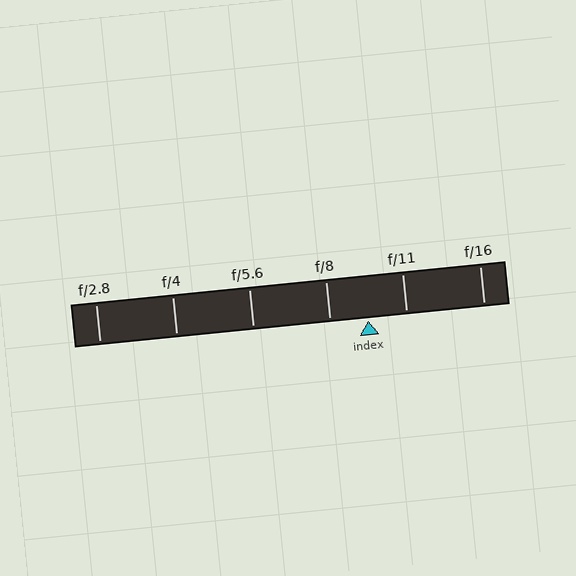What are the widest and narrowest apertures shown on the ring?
The widest aperture shown is f/2.8 and the narrowest is f/16.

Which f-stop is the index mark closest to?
The index mark is closest to f/8.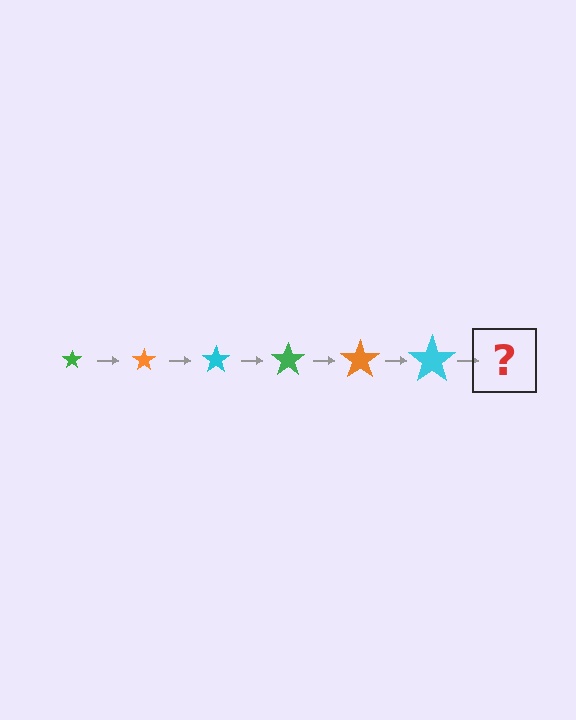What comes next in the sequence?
The next element should be a green star, larger than the previous one.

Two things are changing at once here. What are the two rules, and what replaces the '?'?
The two rules are that the star grows larger each step and the color cycles through green, orange, and cyan. The '?' should be a green star, larger than the previous one.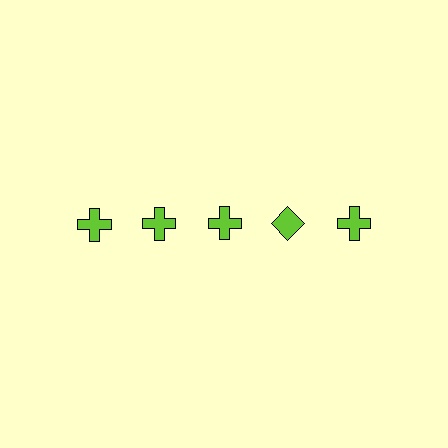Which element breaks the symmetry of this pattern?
The lime diamond in the top row, second from right column breaks the symmetry. All other shapes are lime crosses.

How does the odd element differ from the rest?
It has a different shape: diamond instead of cross.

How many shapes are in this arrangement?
There are 5 shapes arranged in a grid pattern.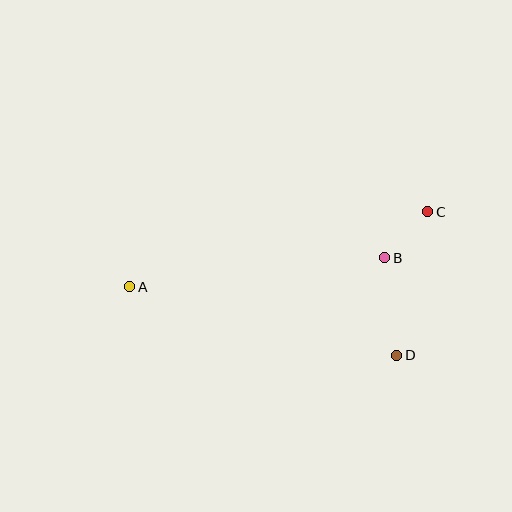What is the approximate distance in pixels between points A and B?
The distance between A and B is approximately 257 pixels.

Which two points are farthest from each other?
Points A and C are farthest from each other.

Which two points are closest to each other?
Points B and C are closest to each other.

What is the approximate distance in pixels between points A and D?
The distance between A and D is approximately 276 pixels.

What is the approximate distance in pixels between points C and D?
The distance between C and D is approximately 147 pixels.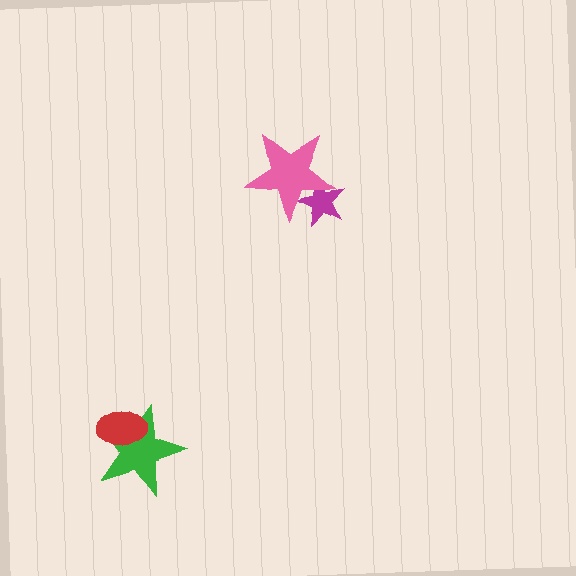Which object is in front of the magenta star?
The pink star is in front of the magenta star.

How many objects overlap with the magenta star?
1 object overlaps with the magenta star.